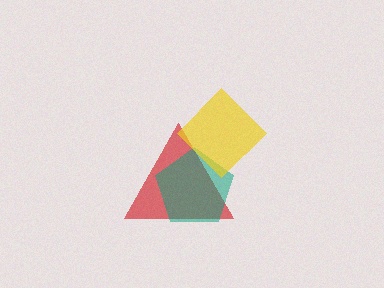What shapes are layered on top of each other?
The layered shapes are: a red triangle, a teal pentagon, a yellow diamond.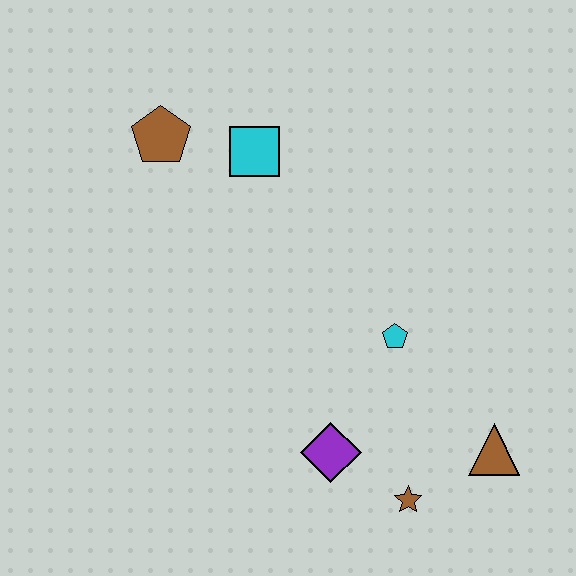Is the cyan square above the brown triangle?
Yes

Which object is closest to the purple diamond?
The brown star is closest to the purple diamond.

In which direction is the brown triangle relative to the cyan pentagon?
The brown triangle is below the cyan pentagon.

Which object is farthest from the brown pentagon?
The brown triangle is farthest from the brown pentagon.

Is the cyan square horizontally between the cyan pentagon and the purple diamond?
No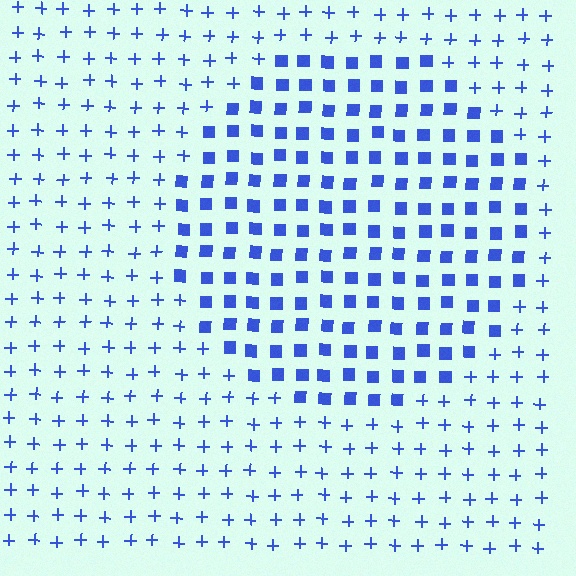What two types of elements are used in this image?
The image uses squares inside the circle region and plus signs outside it.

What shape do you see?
I see a circle.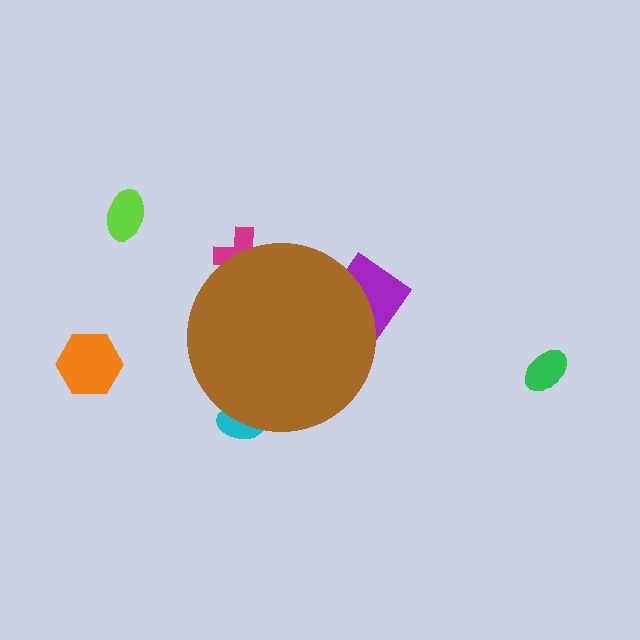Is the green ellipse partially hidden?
No, the green ellipse is fully visible.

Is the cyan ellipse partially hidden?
Yes, the cyan ellipse is partially hidden behind the brown circle.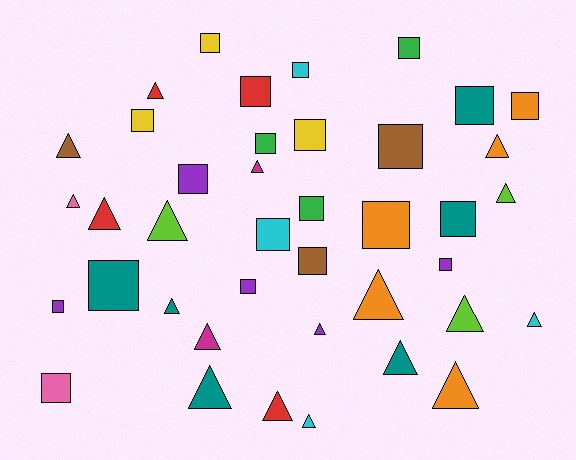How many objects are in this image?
There are 40 objects.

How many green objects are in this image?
There are 3 green objects.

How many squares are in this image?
There are 21 squares.